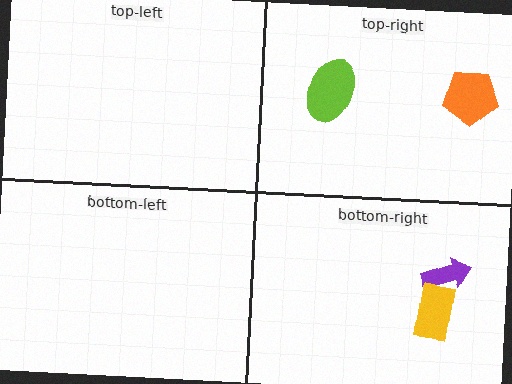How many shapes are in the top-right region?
2.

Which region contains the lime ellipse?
The top-right region.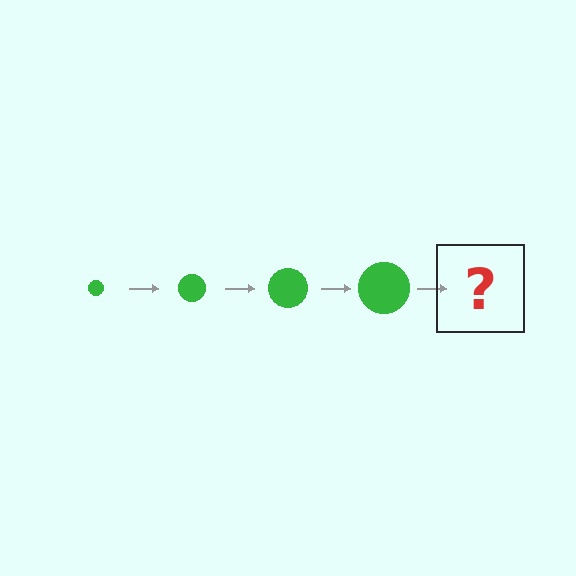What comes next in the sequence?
The next element should be a green circle, larger than the previous one.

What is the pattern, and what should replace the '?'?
The pattern is that the circle gets progressively larger each step. The '?' should be a green circle, larger than the previous one.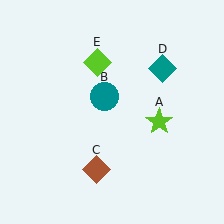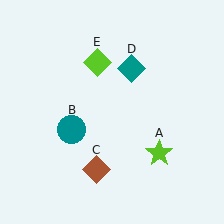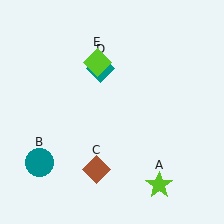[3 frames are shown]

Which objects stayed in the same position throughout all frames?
Brown diamond (object C) and lime diamond (object E) remained stationary.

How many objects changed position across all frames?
3 objects changed position: lime star (object A), teal circle (object B), teal diamond (object D).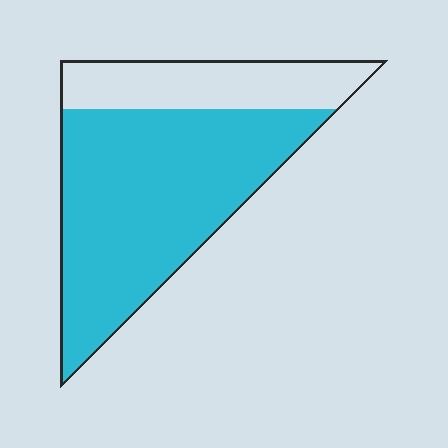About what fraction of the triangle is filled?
About three quarters (3/4).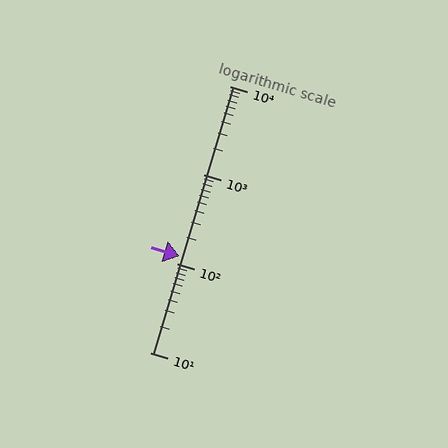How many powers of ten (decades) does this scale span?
The scale spans 3 decades, from 10 to 10000.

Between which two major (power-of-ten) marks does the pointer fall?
The pointer is between 100 and 1000.